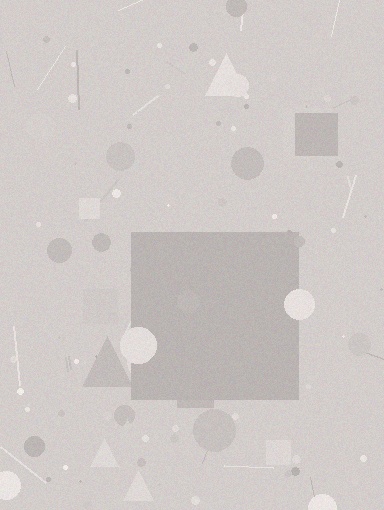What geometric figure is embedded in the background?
A square is embedded in the background.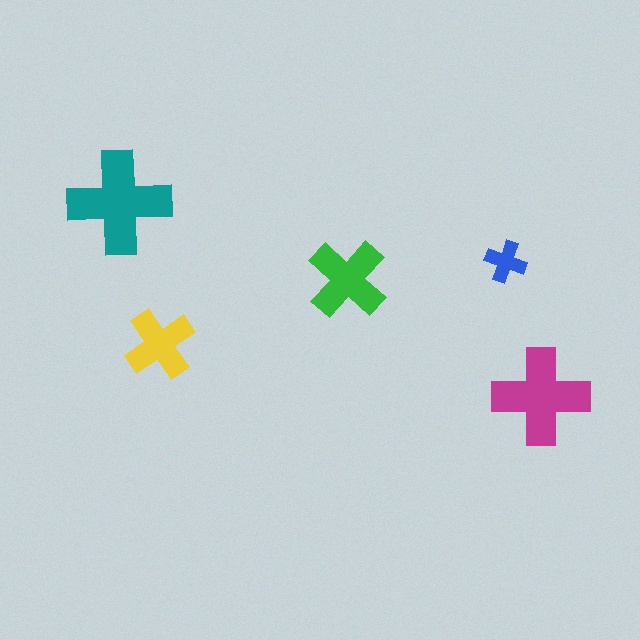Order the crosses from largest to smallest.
the teal one, the magenta one, the green one, the yellow one, the blue one.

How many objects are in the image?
There are 5 objects in the image.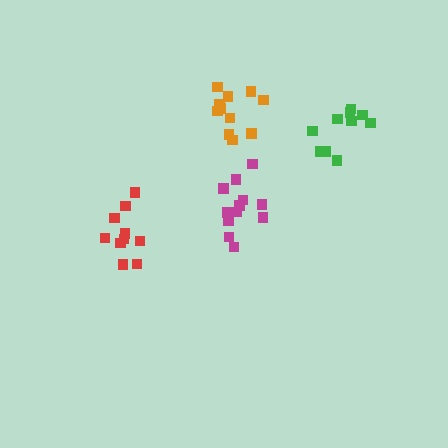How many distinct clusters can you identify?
There are 4 distinct clusters.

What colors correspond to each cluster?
The clusters are colored: orange, magenta, green, red.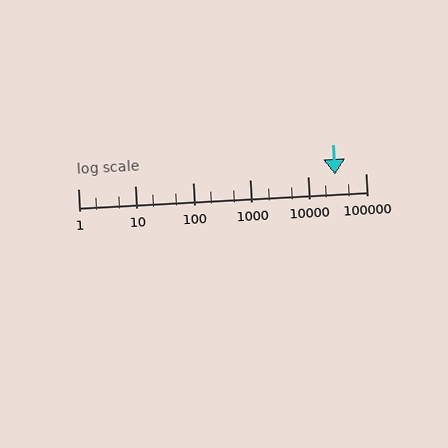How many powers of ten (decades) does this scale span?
The scale spans 5 decades, from 1 to 100000.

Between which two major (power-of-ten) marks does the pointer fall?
The pointer is between 10000 and 100000.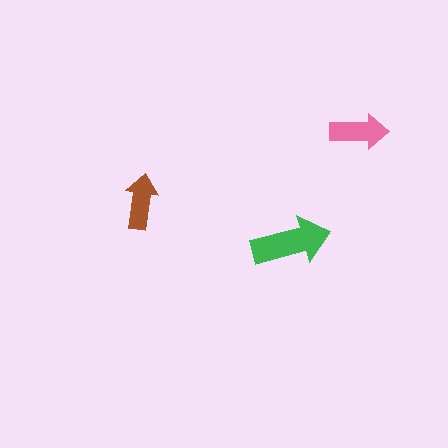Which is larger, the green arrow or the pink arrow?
The green one.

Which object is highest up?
The pink arrow is topmost.